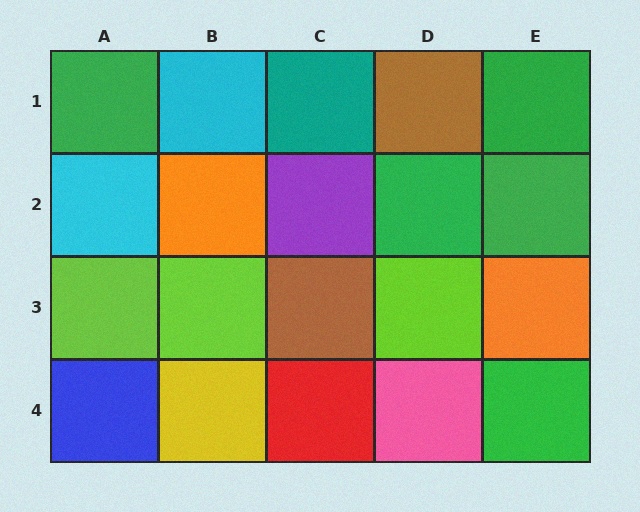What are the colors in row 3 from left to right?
Lime, lime, brown, lime, orange.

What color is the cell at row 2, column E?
Green.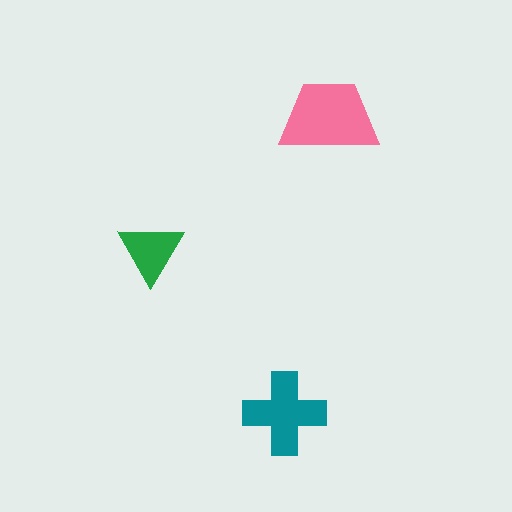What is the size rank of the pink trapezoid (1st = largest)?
1st.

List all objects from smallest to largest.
The green triangle, the teal cross, the pink trapezoid.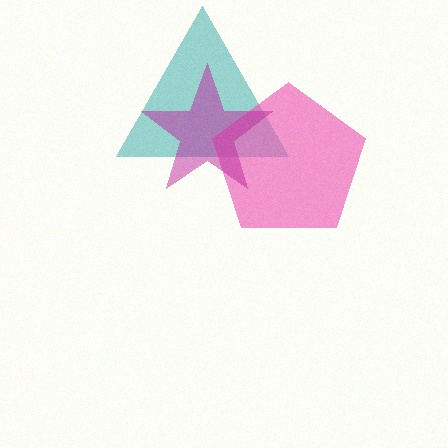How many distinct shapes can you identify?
There are 3 distinct shapes: a teal triangle, a pink pentagon, a magenta star.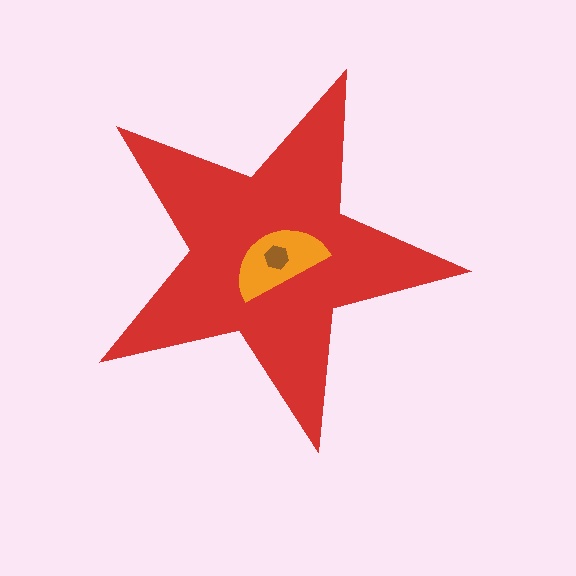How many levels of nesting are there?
3.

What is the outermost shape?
The red star.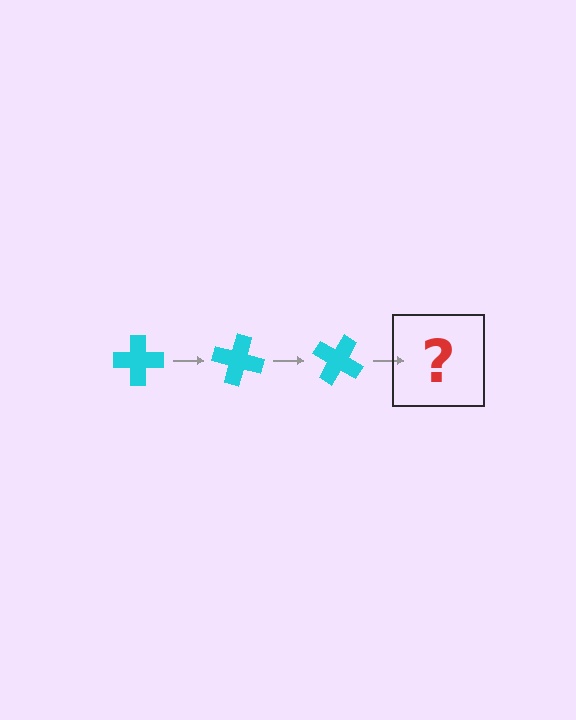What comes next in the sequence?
The next element should be a cyan cross rotated 45 degrees.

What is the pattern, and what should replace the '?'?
The pattern is that the cross rotates 15 degrees each step. The '?' should be a cyan cross rotated 45 degrees.